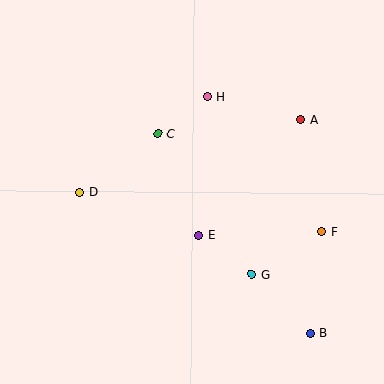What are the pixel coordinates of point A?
Point A is at (300, 120).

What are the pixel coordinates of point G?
Point G is at (252, 274).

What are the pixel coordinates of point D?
Point D is at (80, 193).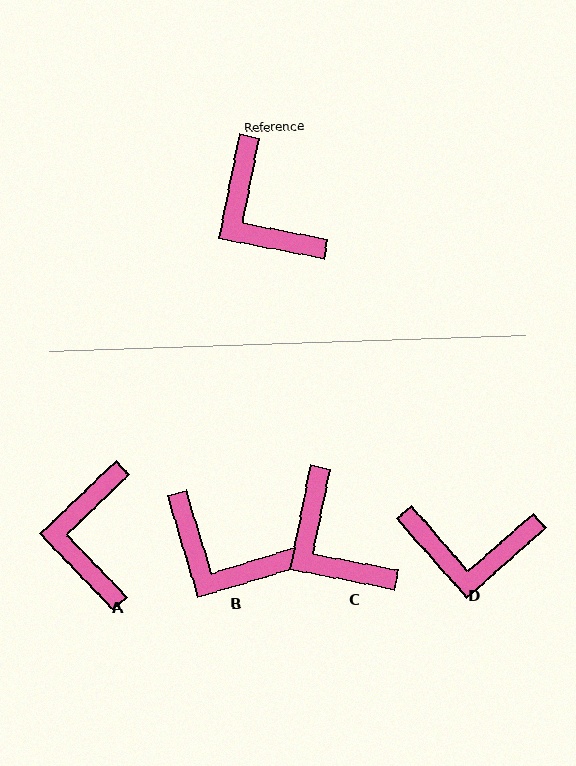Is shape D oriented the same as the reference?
No, it is off by about 52 degrees.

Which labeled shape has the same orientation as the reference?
C.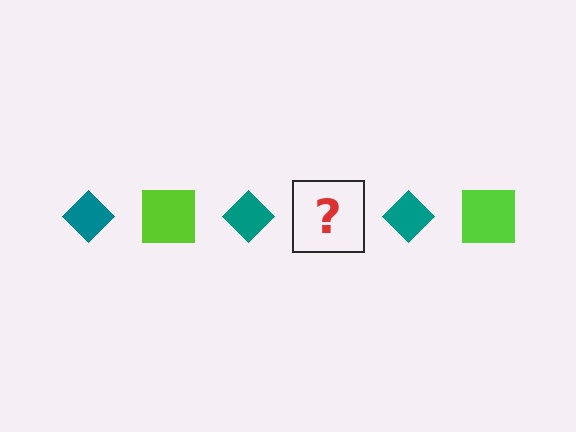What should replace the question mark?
The question mark should be replaced with a lime square.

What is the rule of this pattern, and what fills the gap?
The rule is that the pattern alternates between teal diamond and lime square. The gap should be filled with a lime square.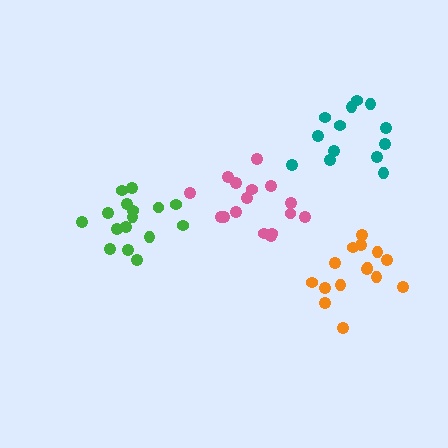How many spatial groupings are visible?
There are 4 spatial groupings.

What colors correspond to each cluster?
The clusters are colored: green, orange, pink, teal.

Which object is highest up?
The teal cluster is topmost.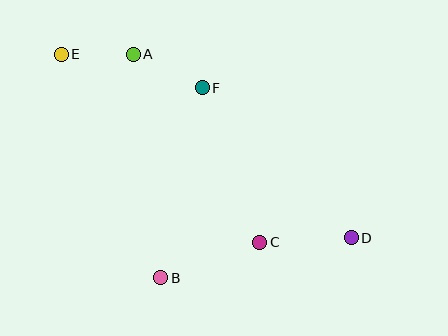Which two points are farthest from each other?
Points D and E are farthest from each other.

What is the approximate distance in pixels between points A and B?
The distance between A and B is approximately 225 pixels.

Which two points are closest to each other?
Points A and E are closest to each other.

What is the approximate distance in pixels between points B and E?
The distance between B and E is approximately 244 pixels.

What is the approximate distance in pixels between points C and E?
The distance between C and E is approximately 273 pixels.